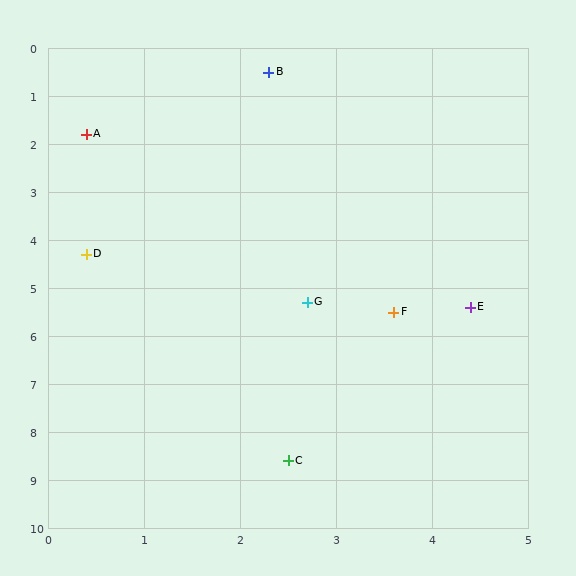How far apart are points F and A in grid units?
Points F and A are about 4.9 grid units apart.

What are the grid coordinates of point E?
Point E is at approximately (4.4, 5.4).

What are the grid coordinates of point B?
Point B is at approximately (2.3, 0.5).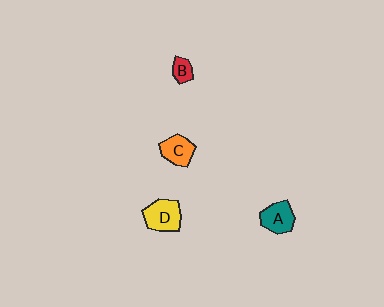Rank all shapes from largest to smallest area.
From largest to smallest: D (yellow), A (teal), C (orange), B (red).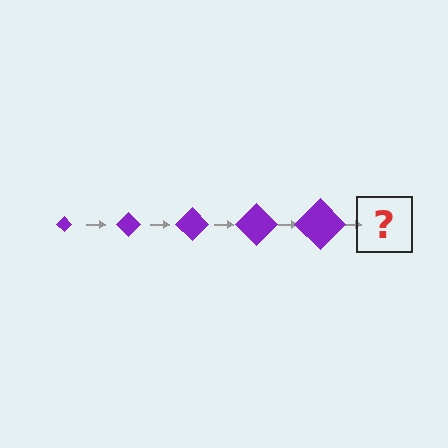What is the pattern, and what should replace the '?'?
The pattern is that the diamond gets progressively larger each step. The '?' should be a purple diamond, larger than the previous one.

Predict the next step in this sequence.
The next step is a purple diamond, larger than the previous one.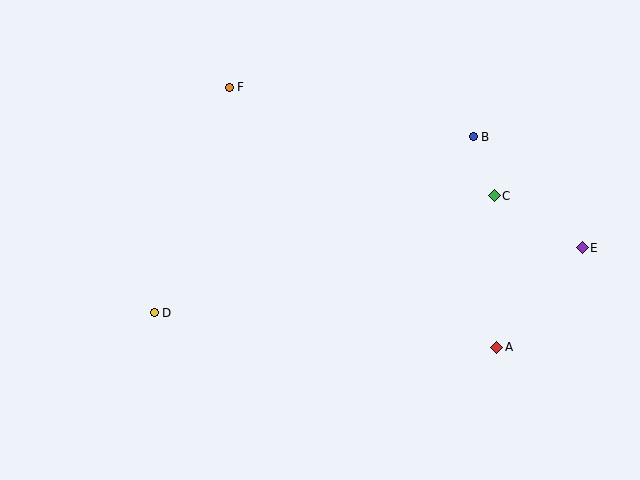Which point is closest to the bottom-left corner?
Point D is closest to the bottom-left corner.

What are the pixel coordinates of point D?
Point D is at (154, 313).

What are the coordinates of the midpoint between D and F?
The midpoint between D and F is at (192, 200).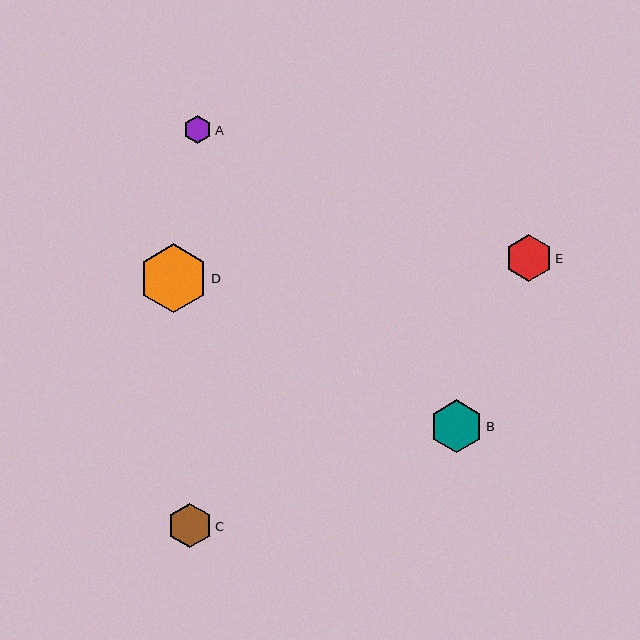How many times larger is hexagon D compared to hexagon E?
Hexagon D is approximately 1.5 times the size of hexagon E.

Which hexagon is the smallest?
Hexagon A is the smallest with a size of approximately 28 pixels.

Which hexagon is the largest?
Hexagon D is the largest with a size of approximately 69 pixels.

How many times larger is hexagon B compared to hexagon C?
Hexagon B is approximately 1.2 times the size of hexagon C.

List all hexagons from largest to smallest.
From largest to smallest: D, B, E, C, A.